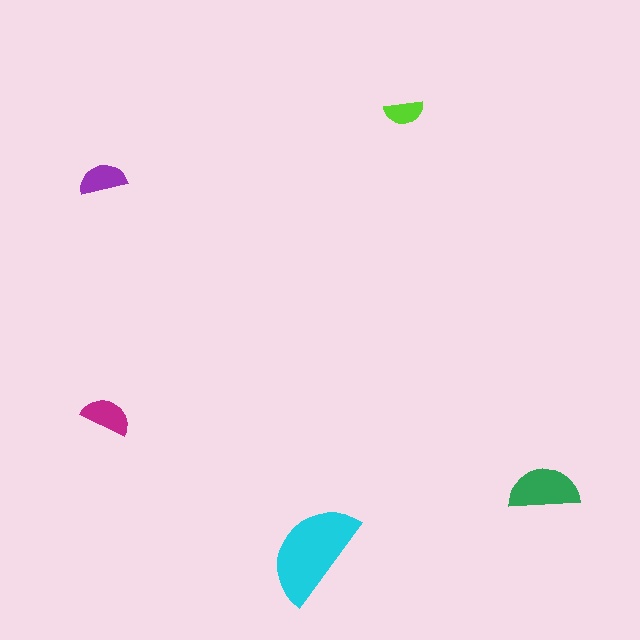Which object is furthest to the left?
The purple semicircle is leftmost.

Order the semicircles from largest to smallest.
the cyan one, the green one, the magenta one, the purple one, the lime one.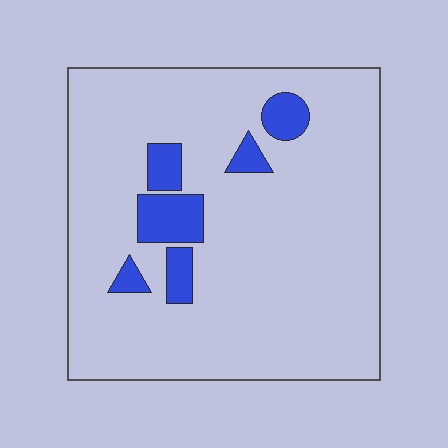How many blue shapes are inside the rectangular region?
6.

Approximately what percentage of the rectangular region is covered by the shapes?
Approximately 10%.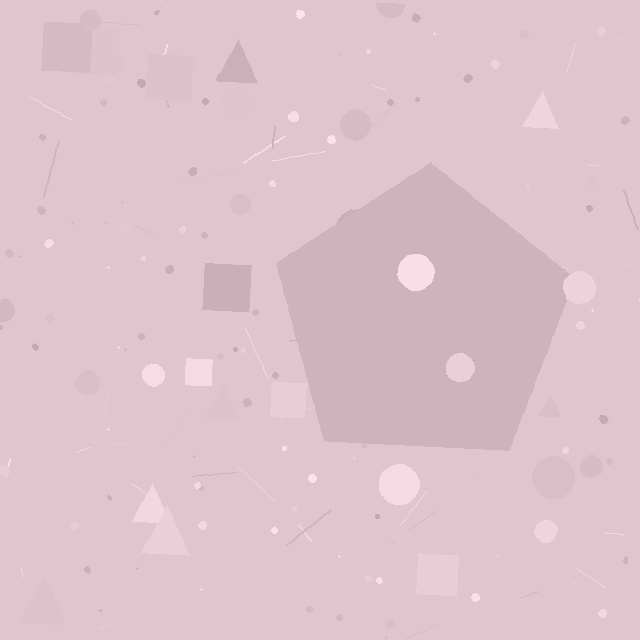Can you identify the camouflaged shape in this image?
The camouflaged shape is a pentagon.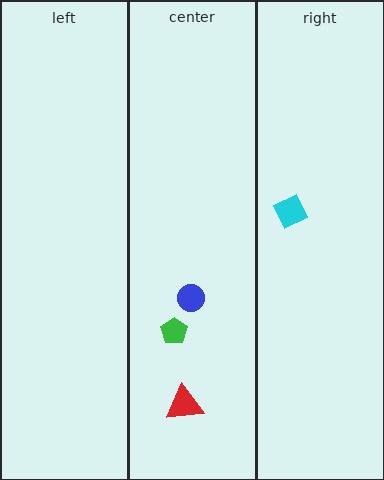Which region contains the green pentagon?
The center region.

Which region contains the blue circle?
The center region.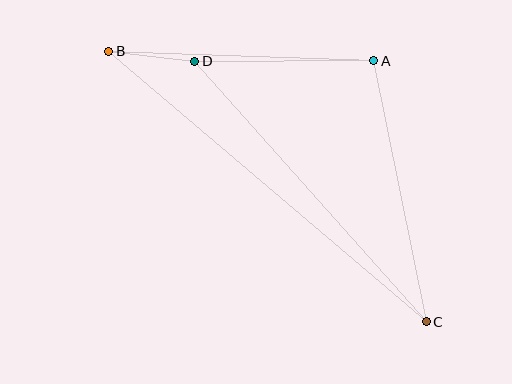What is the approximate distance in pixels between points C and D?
The distance between C and D is approximately 349 pixels.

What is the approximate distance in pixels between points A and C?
The distance between A and C is approximately 266 pixels.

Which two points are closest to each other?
Points B and D are closest to each other.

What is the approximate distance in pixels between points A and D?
The distance between A and D is approximately 179 pixels.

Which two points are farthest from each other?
Points B and C are farthest from each other.